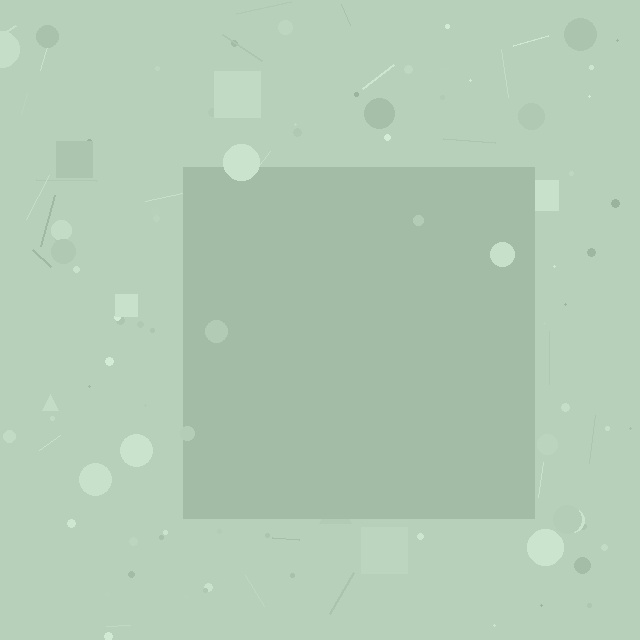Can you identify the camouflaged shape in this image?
The camouflaged shape is a square.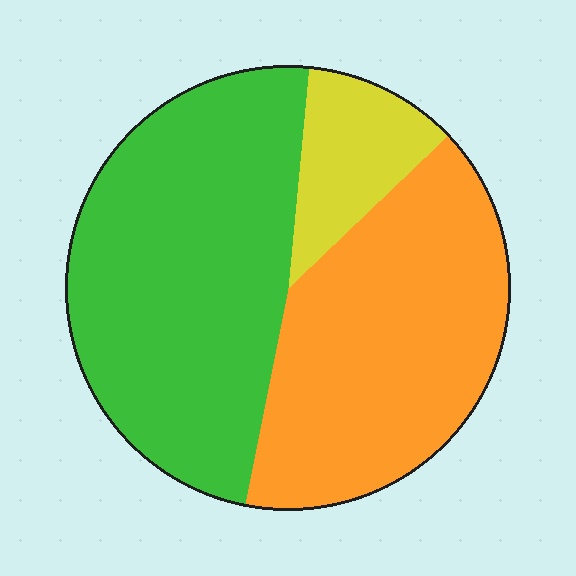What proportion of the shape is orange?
Orange covers 40% of the shape.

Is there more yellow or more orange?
Orange.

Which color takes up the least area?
Yellow, at roughly 10%.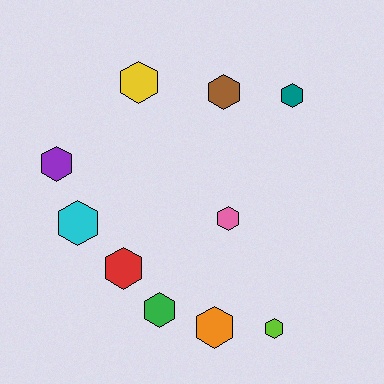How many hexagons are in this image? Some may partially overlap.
There are 10 hexagons.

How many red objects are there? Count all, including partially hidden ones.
There is 1 red object.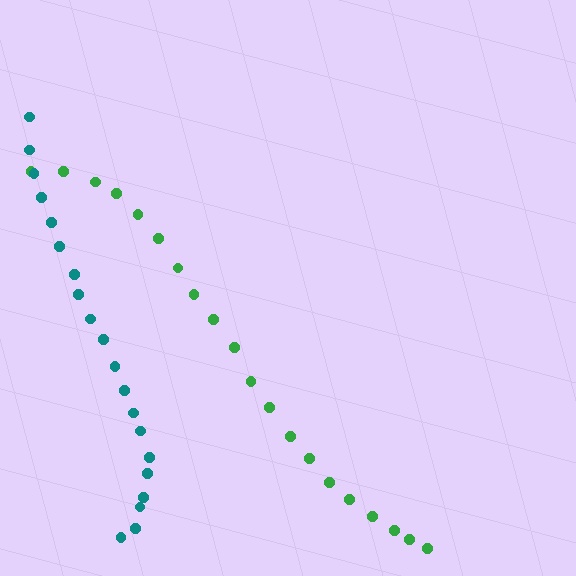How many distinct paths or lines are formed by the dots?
There are 2 distinct paths.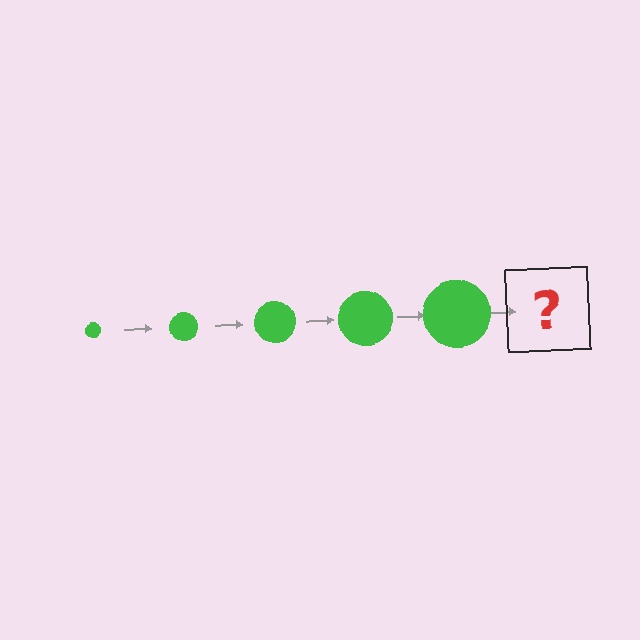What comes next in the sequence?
The next element should be a green circle, larger than the previous one.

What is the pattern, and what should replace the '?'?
The pattern is that the circle gets progressively larger each step. The '?' should be a green circle, larger than the previous one.